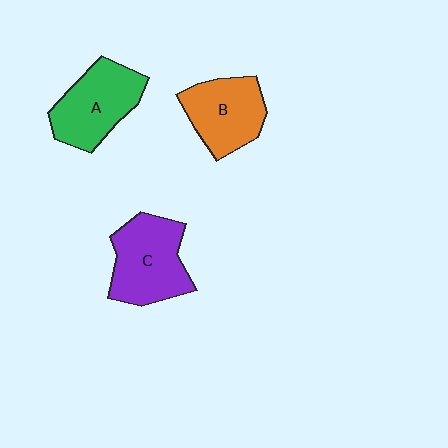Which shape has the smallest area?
Shape B (orange).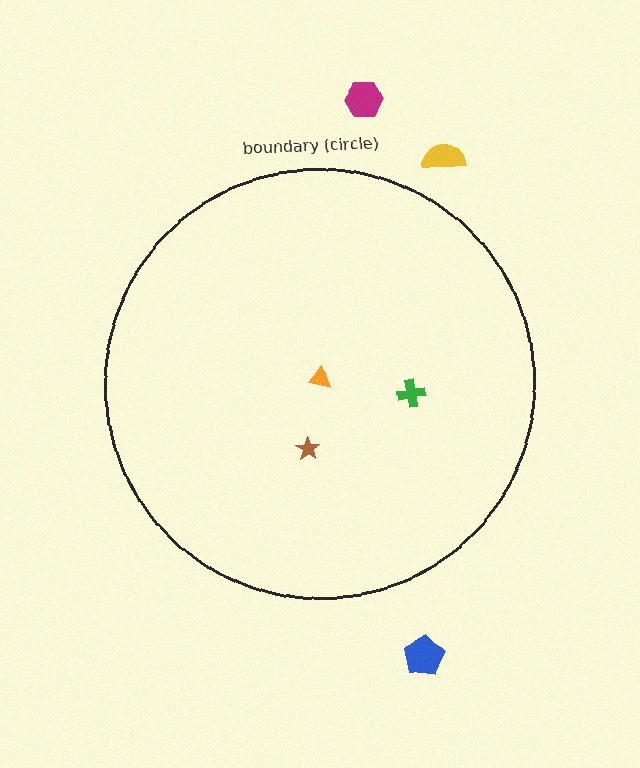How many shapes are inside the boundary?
3 inside, 3 outside.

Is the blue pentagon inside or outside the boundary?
Outside.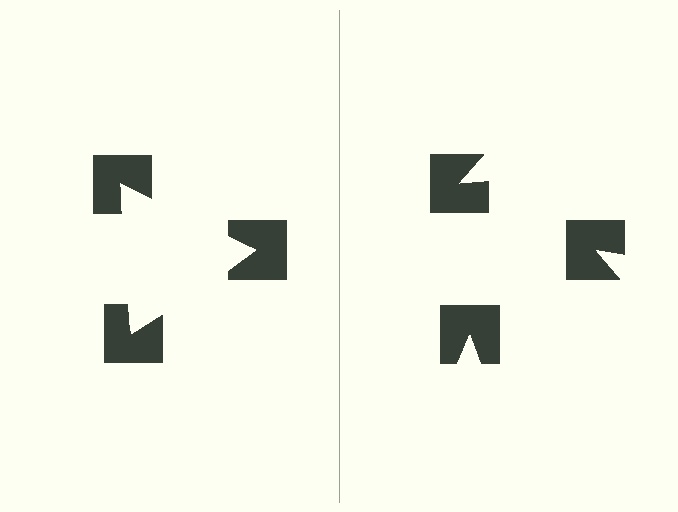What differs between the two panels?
The notched squares are positioned identically on both sides; only the wedge orientations differ. On the left they align to a triangle; on the right they are misaligned.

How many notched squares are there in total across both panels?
6 — 3 on each side.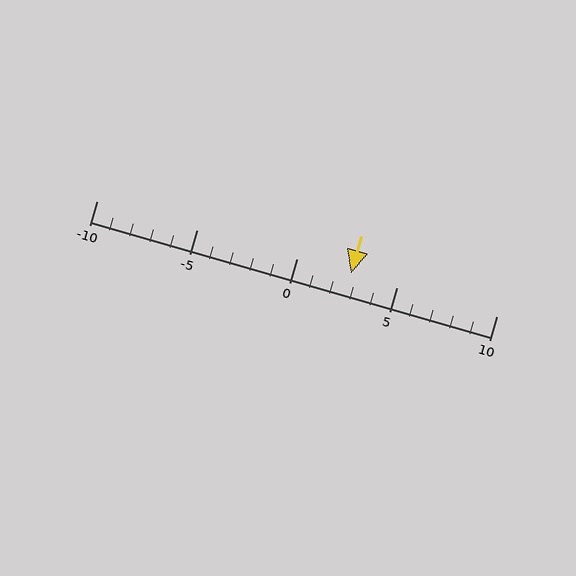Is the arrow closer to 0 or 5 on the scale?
The arrow is closer to 5.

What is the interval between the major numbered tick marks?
The major tick marks are spaced 5 units apart.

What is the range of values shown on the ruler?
The ruler shows values from -10 to 10.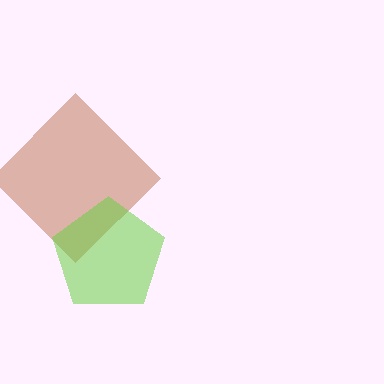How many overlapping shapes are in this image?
There are 2 overlapping shapes in the image.